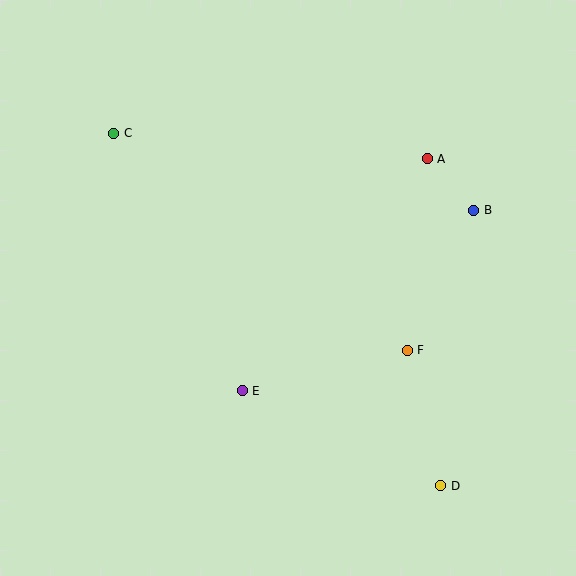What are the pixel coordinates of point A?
Point A is at (427, 159).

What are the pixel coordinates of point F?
Point F is at (407, 350).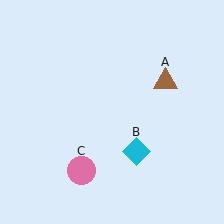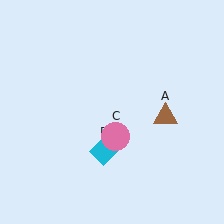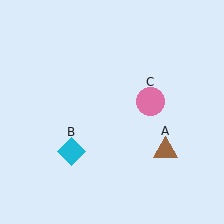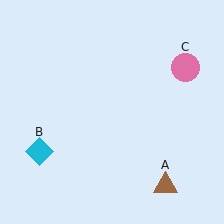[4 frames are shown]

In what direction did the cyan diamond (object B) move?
The cyan diamond (object B) moved left.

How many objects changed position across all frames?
3 objects changed position: brown triangle (object A), cyan diamond (object B), pink circle (object C).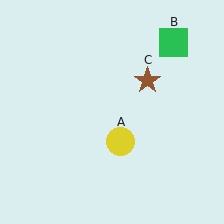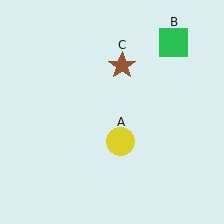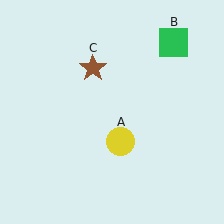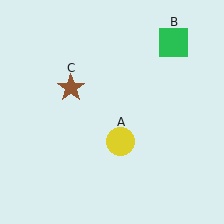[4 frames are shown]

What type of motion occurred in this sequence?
The brown star (object C) rotated counterclockwise around the center of the scene.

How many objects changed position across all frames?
1 object changed position: brown star (object C).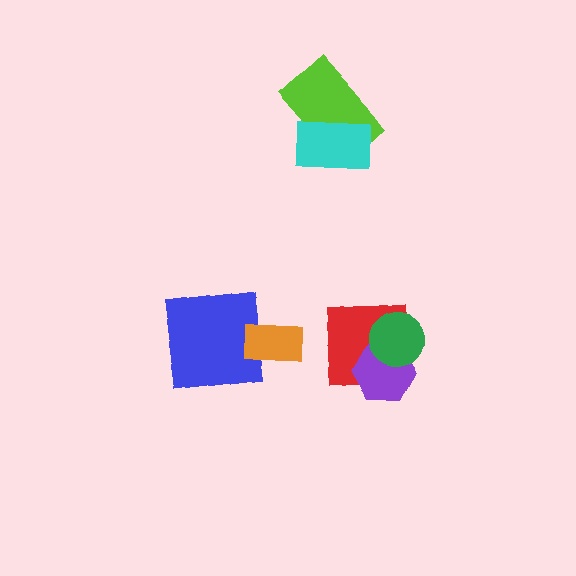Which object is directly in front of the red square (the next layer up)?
The purple hexagon is directly in front of the red square.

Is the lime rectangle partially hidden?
Yes, it is partially covered by another shape.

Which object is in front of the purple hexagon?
The green circle is in front of the purple hexagon.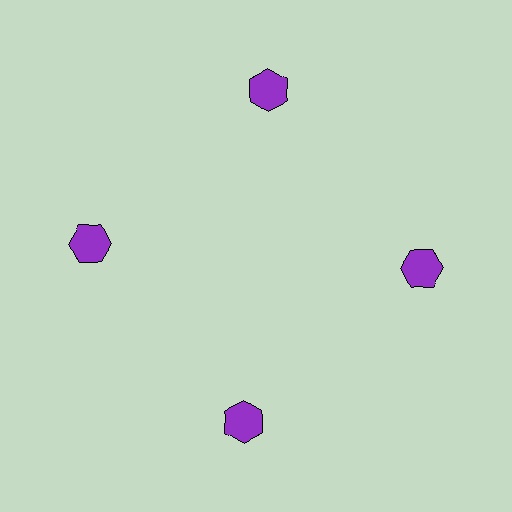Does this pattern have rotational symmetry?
Yes, this pattern has 4-fold rotational symmetry. It looks the same after rotating 90 degrees around the center.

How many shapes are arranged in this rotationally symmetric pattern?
There are 4 shapes, arranged in 4 groups of 1.